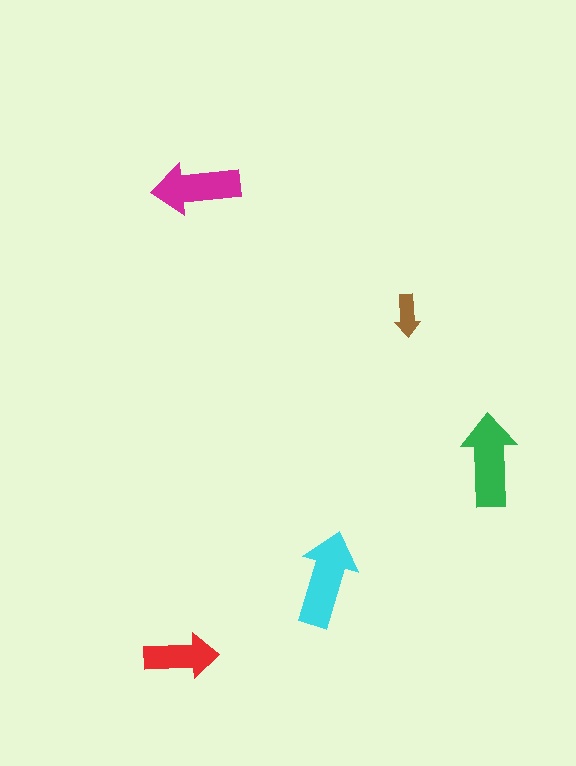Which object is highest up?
The magenta arrow is topmost.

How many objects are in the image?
There are 5 objects in the image.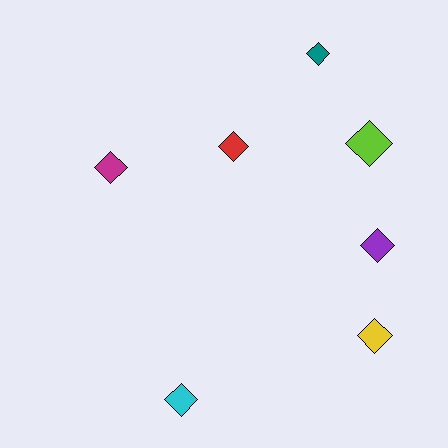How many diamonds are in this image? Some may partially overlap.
There are 7 diamonds.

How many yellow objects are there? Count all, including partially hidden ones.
There is 1 yellow object.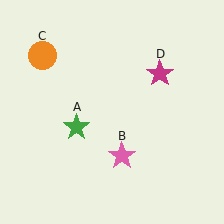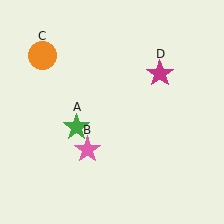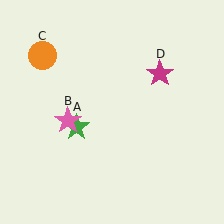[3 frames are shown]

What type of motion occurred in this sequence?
The pink star (object B) rotated clockwise around the center of the scene.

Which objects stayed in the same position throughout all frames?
Green star (object A) and orange circle (object C) and magenta star (object D) remained stationary.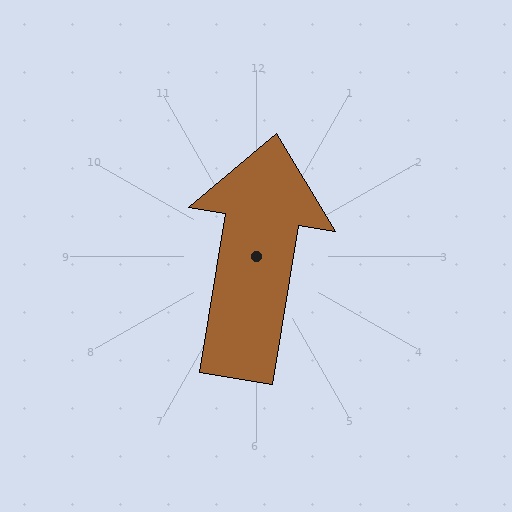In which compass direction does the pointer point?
North.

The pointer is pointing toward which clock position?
Roughly 12 o'clock.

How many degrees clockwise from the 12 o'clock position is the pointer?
Approximately 9 degrees.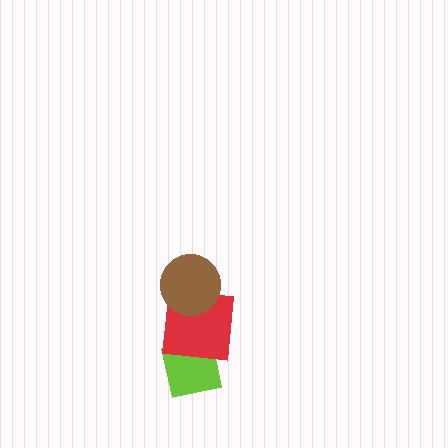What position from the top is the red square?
The red square is 2nd from the top.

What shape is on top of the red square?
The brown circle is on top of the red square.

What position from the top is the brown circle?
The brown circle is 1st from the top.